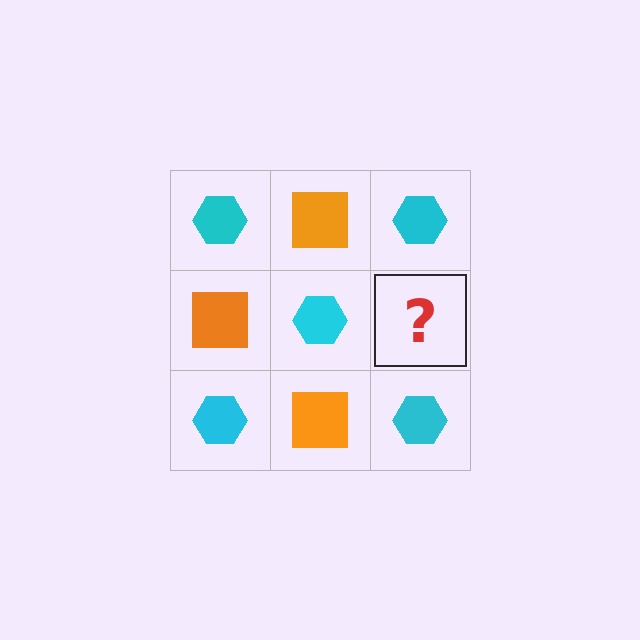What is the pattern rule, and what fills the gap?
The rule is that it alternates cyan hexagon and orange square in a checkerboard pattern. The gap should be filled with an orange square.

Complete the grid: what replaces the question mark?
The question mark should be replaced with an orange square.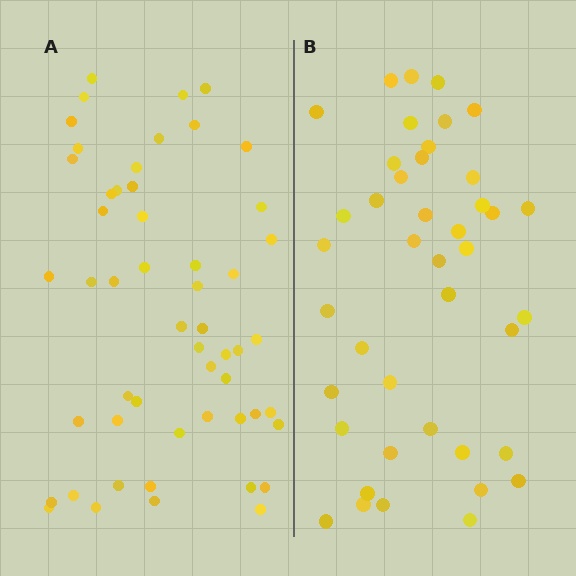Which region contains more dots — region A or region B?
Region A (the left region) has more dots.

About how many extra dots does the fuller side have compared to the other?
Region A has roughly 12 or so more dots than region B.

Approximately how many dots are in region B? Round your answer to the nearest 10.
About 40 dots. (The exact count is 42, which rounds to 40.)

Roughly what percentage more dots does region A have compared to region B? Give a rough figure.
About 25% more.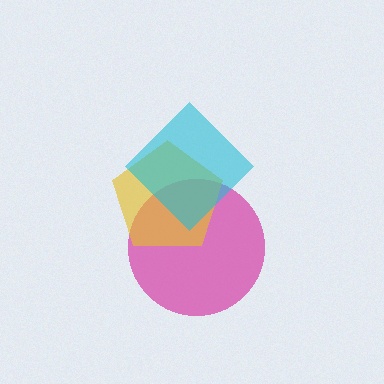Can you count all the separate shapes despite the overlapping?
Yes, there are 3 separate shapes.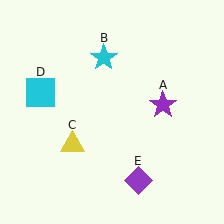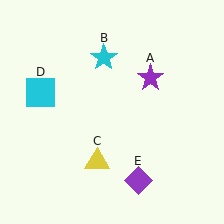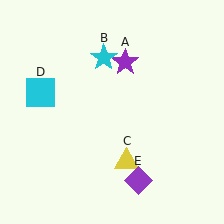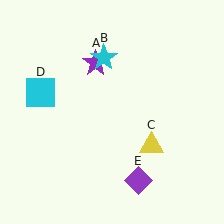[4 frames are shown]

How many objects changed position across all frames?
2 objects changed position: purple star (object A), yellow triangle (object C).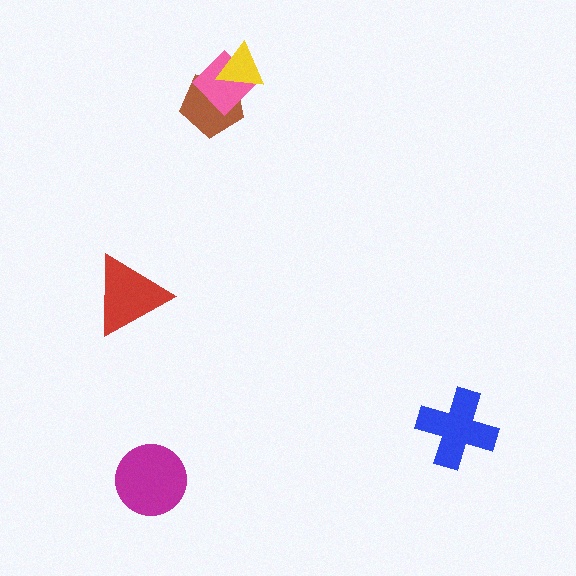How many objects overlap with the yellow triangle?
2 objects overlap with the yellow triangle.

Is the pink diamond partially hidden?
Yes, it is partially covered by another shape.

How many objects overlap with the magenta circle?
0 objects overlap with the magenta circle.